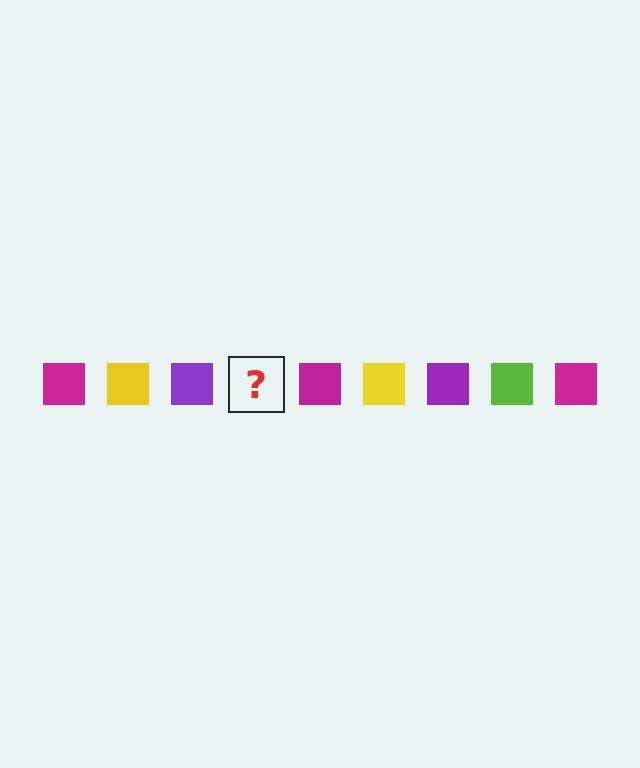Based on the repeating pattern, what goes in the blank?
The blank should be a lime square.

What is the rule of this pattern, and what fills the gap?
The rule is that the pattern cycles through magenta, yellow, purple, lime squares. The gap should be filled with a lime square.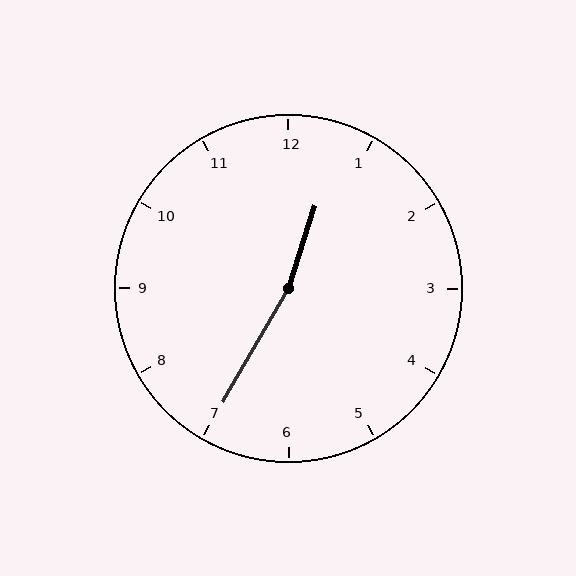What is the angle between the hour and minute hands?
Approximately 168 degrees.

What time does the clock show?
12:35.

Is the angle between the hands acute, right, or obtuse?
It is obtuse.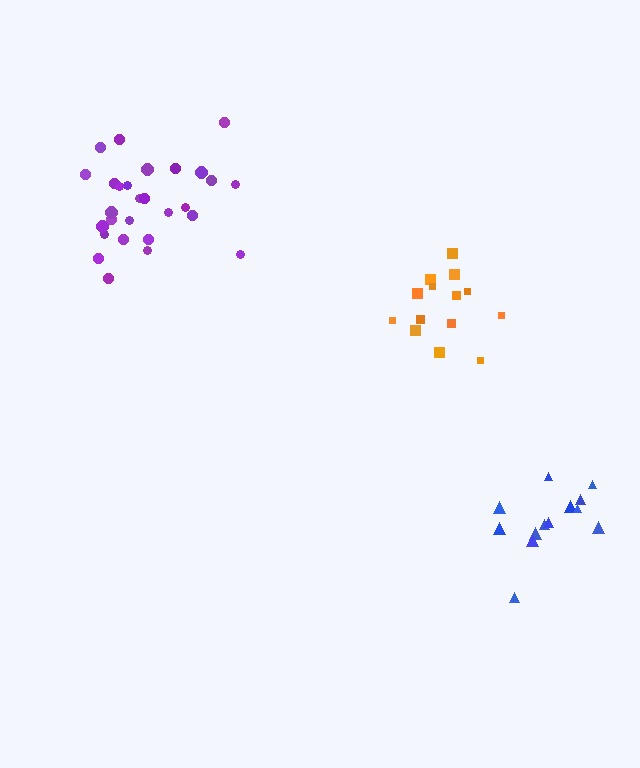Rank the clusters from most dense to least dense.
purple, orange, blue.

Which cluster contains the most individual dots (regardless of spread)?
Purple (28).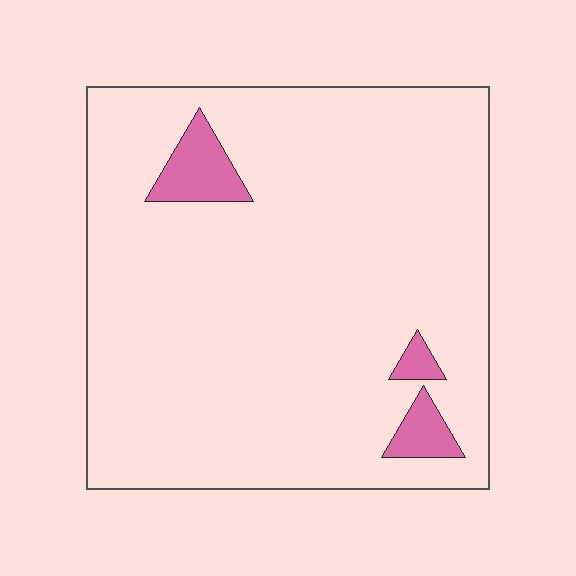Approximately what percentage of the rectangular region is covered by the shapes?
Approximately 5%.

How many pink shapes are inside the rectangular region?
3.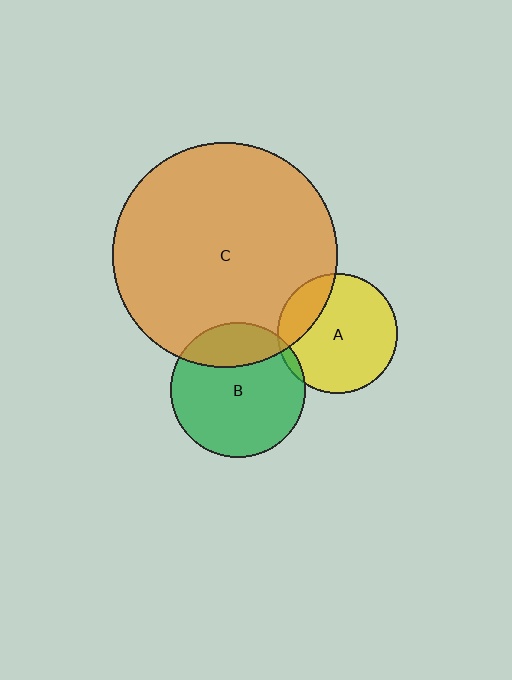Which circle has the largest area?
Circle C (orange).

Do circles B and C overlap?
Yes.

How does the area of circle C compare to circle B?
Approximately 2.8 times.